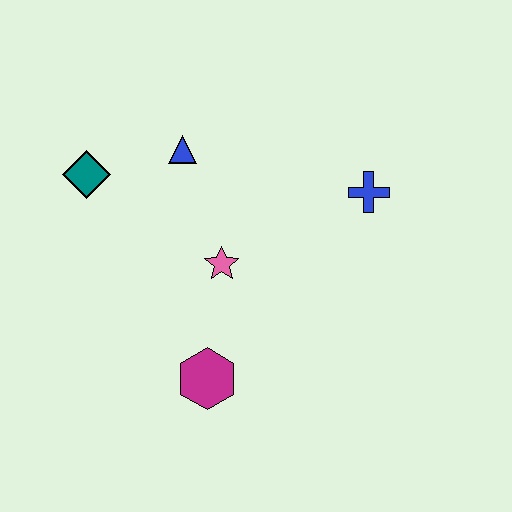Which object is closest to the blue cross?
The pink star is closest to the blue cross.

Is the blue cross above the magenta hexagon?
Yes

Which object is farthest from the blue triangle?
The magenta hexagon is farthest from the blue triangle.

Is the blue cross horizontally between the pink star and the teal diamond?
No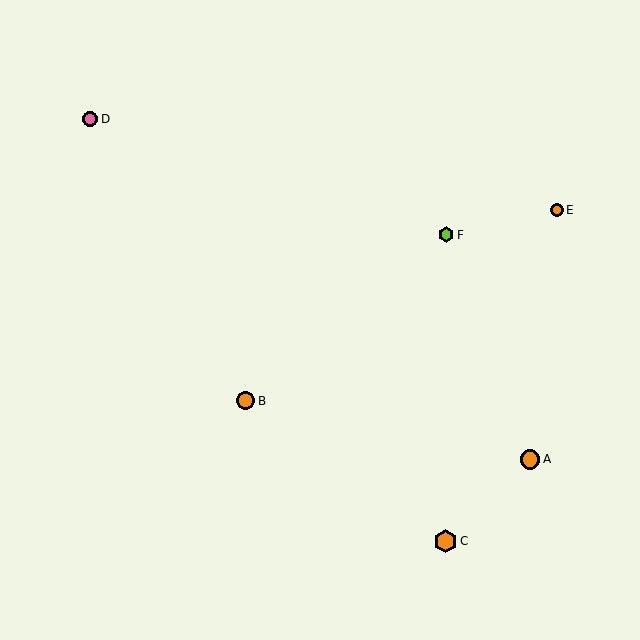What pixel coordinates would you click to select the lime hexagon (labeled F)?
Click at (446, 235) to select the lime hexagon F.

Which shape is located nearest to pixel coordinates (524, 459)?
The orange circle (labeled A) at (530, 459) is nearest to that location.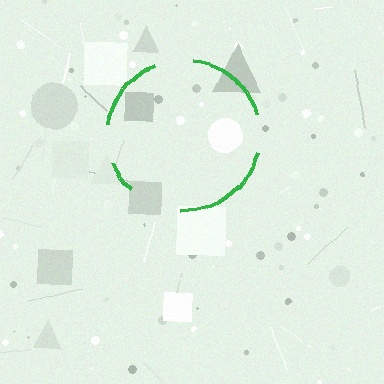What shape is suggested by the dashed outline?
The dashed outline suggests a circle.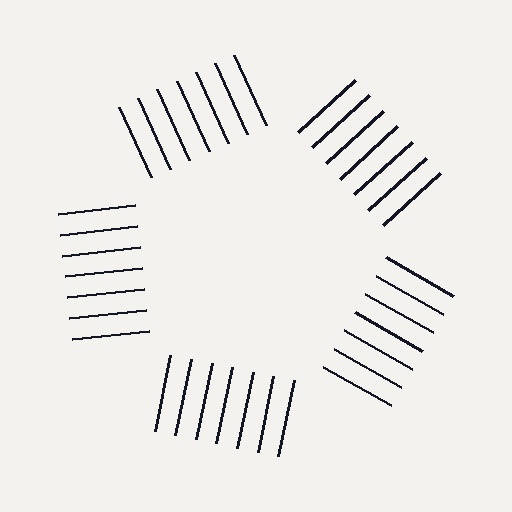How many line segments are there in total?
35 — 7 along each of the 5 edges.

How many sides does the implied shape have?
5 sides — the line-ends trace a pentagon.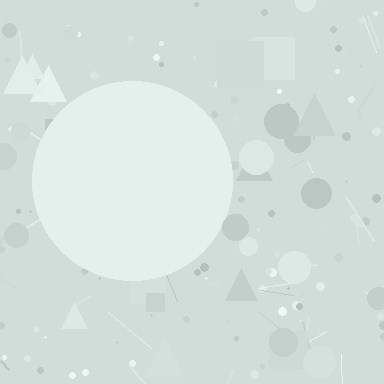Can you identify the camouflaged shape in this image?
The camouflaged shape is a circle.